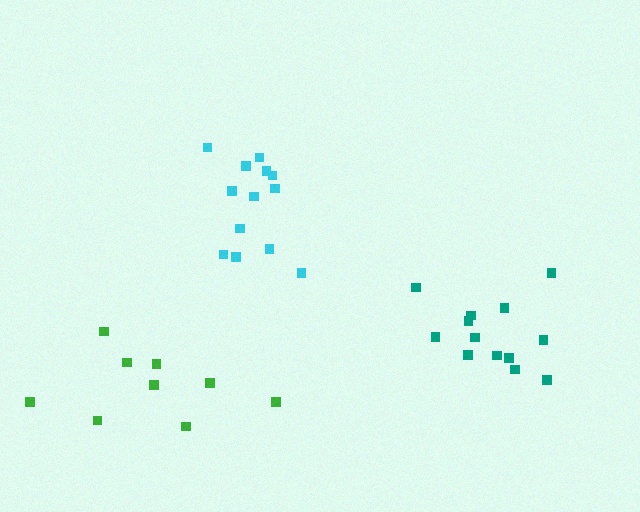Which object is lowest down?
The green cluster is bottommost.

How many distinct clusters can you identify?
There are 3 distinct clusters.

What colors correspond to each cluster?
The clusters are colored: cyan, teal, green.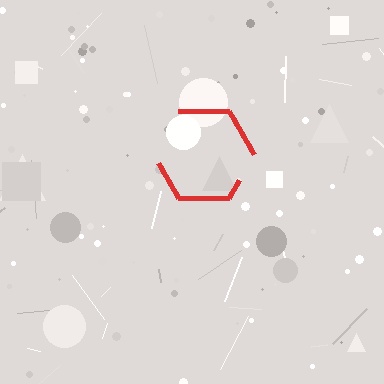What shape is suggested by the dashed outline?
The dashed outline suggests a hexagon.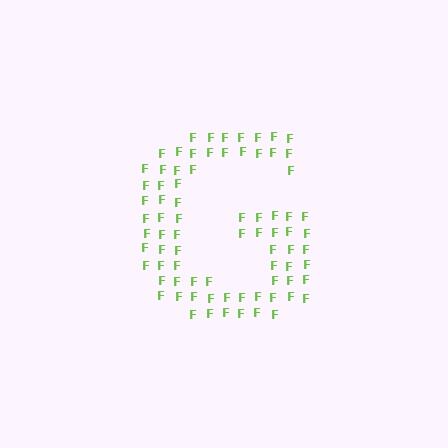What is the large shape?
The large shape is the letter G.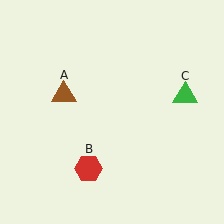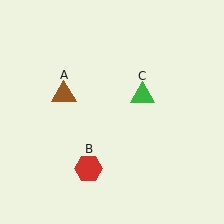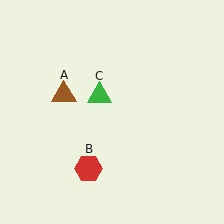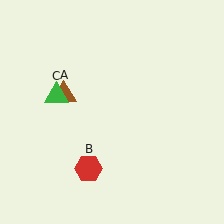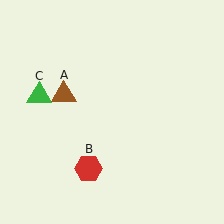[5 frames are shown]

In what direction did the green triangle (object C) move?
The green triangle (object C) moved left.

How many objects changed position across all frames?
1 object changed position: green triangle (object C).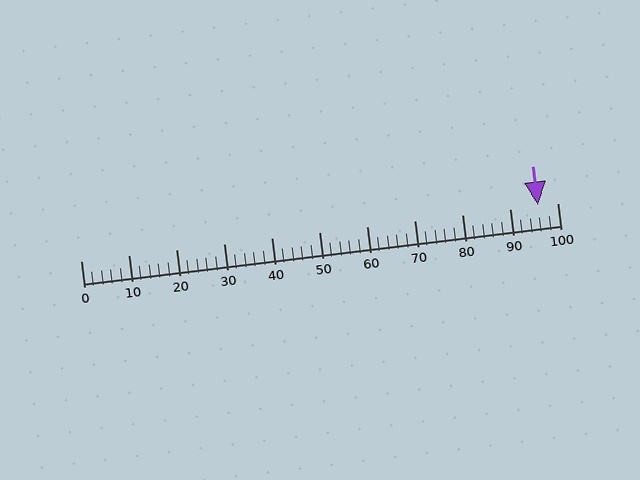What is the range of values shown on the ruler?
The ruler shows values from 0 to 100.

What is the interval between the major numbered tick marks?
The major tick marks are spaced 10 units apart.